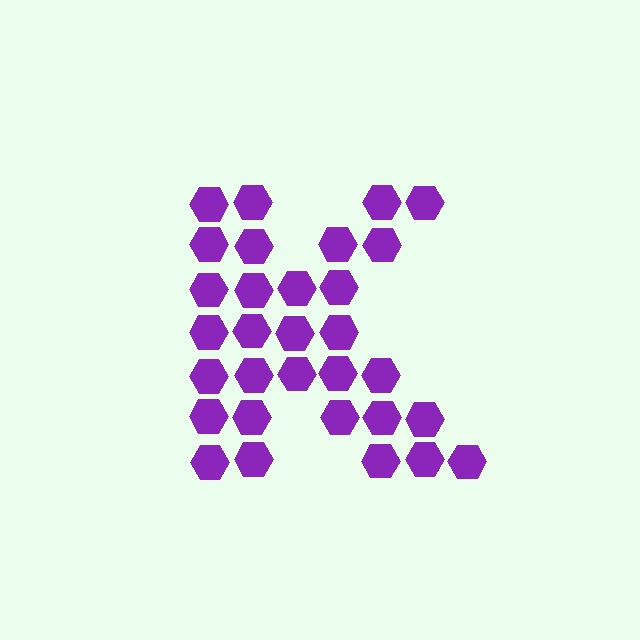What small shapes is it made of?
It is made of small hexagons.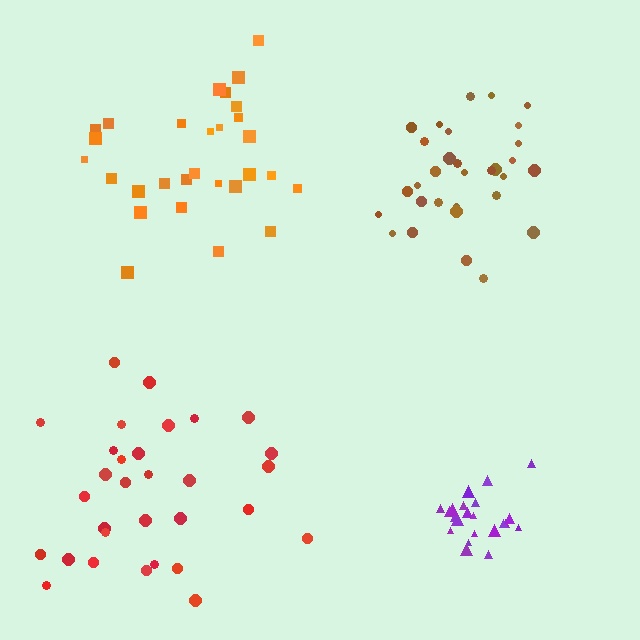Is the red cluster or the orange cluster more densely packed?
Red.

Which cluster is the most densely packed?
Purple.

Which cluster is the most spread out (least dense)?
Orange.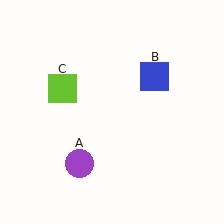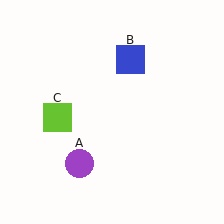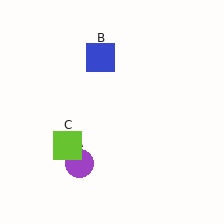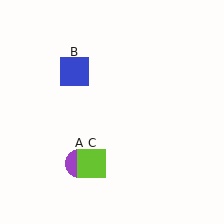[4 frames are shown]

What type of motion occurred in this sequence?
The blue square (object B), lime square (object C) rotated counterclockwise around the center of the scene.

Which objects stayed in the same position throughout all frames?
Purple circle (object A) remained stationary.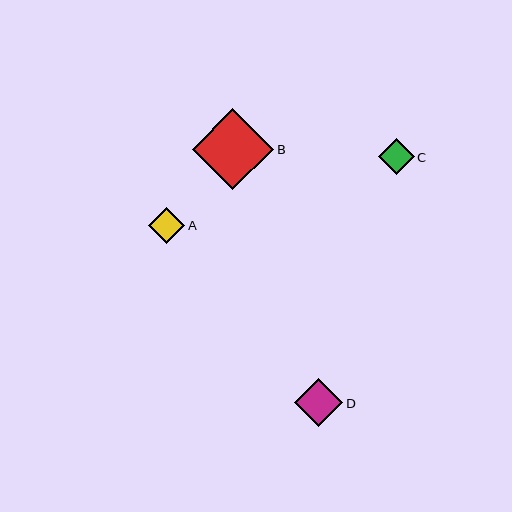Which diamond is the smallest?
Diamond C is the smallest with a size of approximately 36 pixels.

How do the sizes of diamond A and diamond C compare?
Diamond A and diamond C are approximately the same size.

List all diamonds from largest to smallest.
From largest to smallest: B, D, A, C.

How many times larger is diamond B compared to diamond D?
Diamond B is approximately 1.7 times the size of diamond D.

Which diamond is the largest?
Diamond B is the largest with a size of approximately 82 pixels.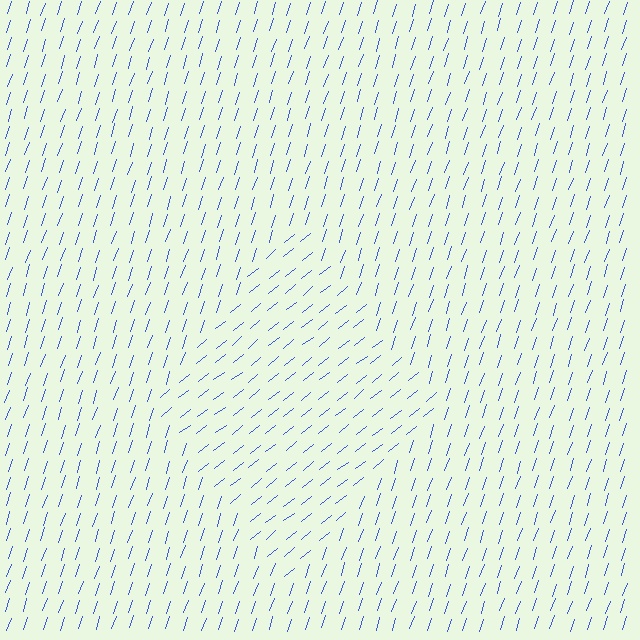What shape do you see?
I see a diamond.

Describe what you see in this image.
The image is filled with small blue line segments. A diamond region in the image has lines oriented differently from the surrounding lines, creating a visible texture boundary.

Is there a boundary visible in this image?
Yes, there is a texture boundary formed by a change in line orientation.